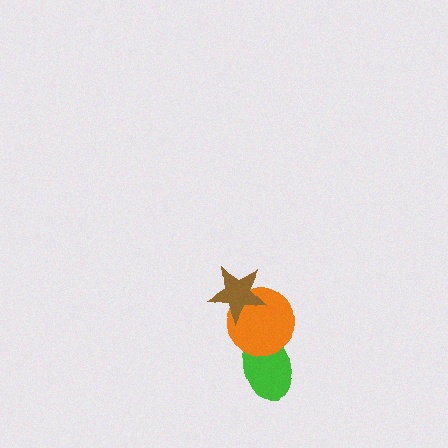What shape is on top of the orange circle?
The brown star is on top of the orange circle.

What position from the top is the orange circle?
The orange circle is 2nd from the top.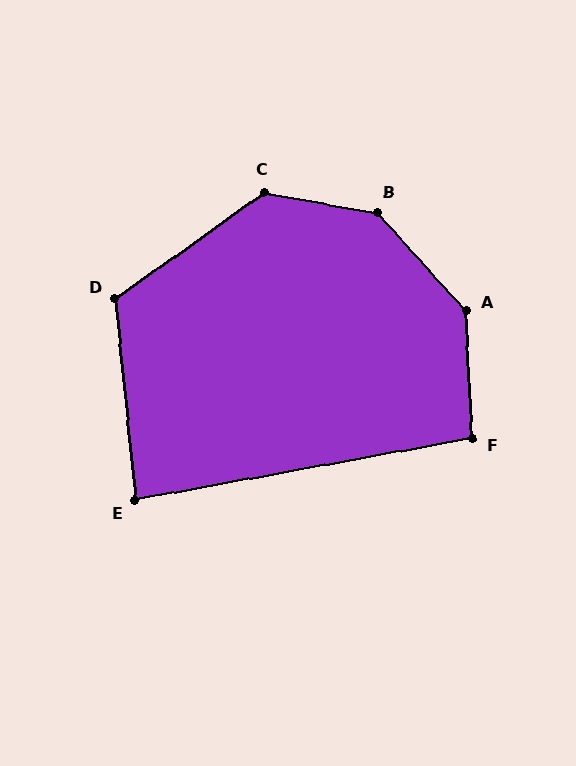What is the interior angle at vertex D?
Approximately 120 degrees (obtuse).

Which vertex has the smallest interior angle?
E, at approximately 85 degrees.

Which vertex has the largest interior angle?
B, at approximately 142 degrees.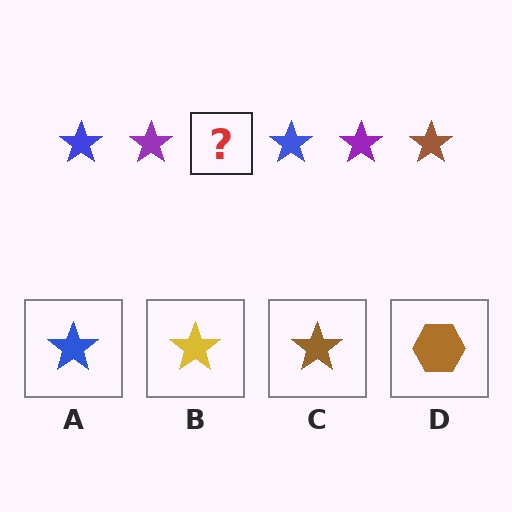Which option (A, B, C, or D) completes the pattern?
C.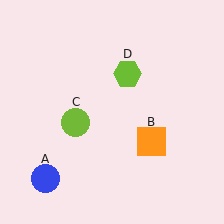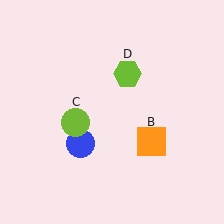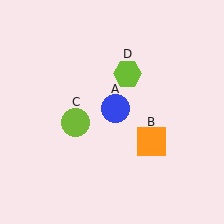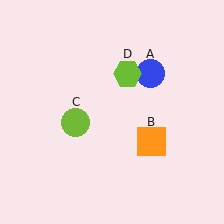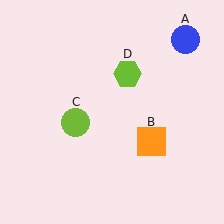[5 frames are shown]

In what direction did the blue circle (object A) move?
The blue circle (object A) moved up and to the right.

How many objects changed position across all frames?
1 object changed position: blue circle (object A).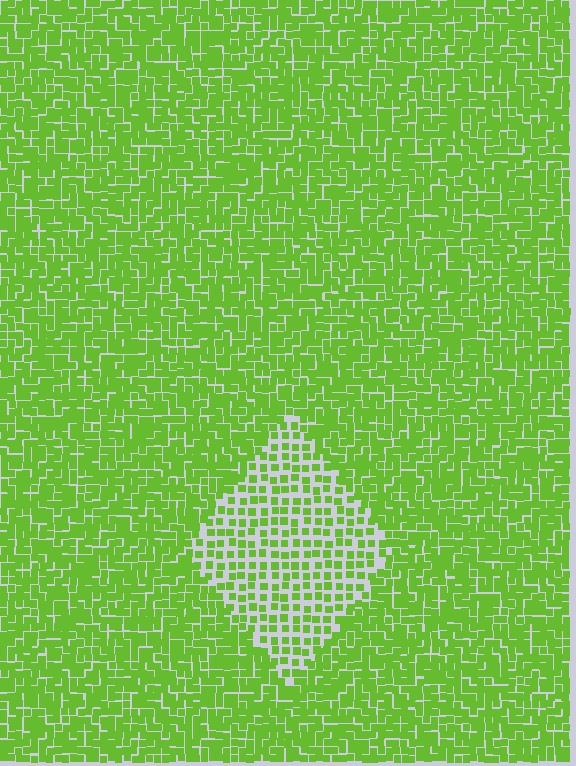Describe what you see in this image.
The image contains small lime elements arranged at two different densities. A diamond-shaped region is visible where the elements are less densely packed than the surrounding area.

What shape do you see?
I see a diamond.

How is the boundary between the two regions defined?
The boundary is defined by a change in element density (approximately 2.0x ratio). All elements are the same color, size, and shape.